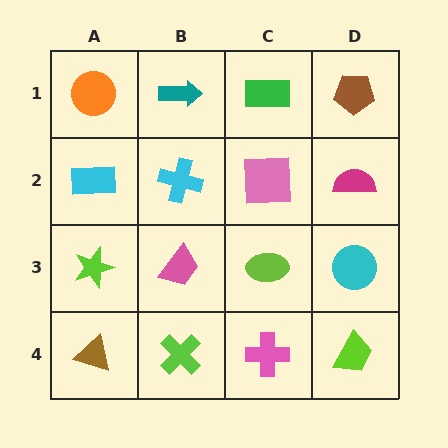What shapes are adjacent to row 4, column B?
A pink trapezoid (row 3, column B), a brown triangle (row 4, column A), a pink cross (row 4, column C).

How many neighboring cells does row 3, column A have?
3.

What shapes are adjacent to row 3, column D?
A magenta semicircle (row 2, column D), a lime trapezoid (row 4, column D), a lime ellipse (row 3, column C).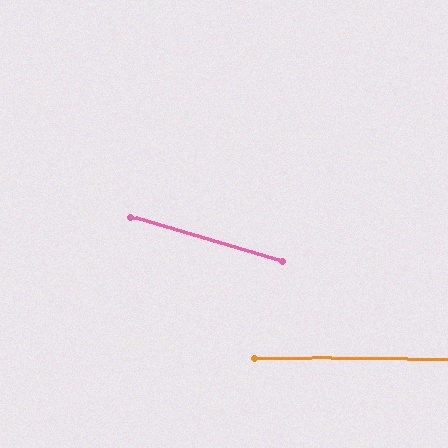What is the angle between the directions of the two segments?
Approximately 16 degrees.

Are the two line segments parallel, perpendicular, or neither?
Neither parallel nor perpendicular — they differ by about 16°.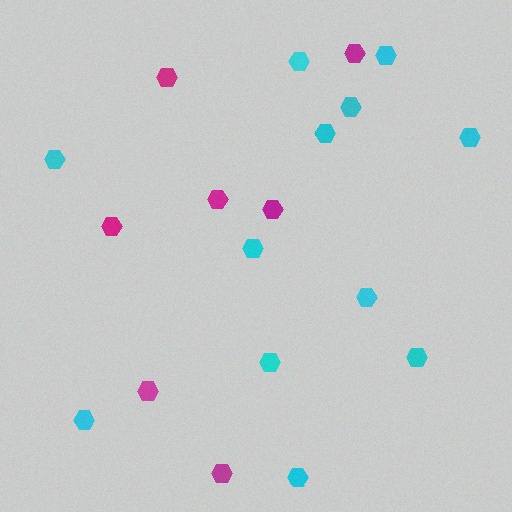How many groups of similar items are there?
There are 2 groups: one group of cyan hexagons (12) and one group of magenta hexagons (7).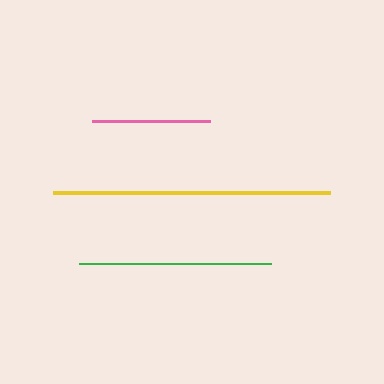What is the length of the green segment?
The green segment is approximately 191 pixels long.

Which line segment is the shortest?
The pink line is the shortest at approximately 118 pixels.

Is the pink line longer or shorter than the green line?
The green line is longer than the pink line.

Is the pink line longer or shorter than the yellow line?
The yellow line is longer than the pink line.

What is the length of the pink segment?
The pink segment is approximately 118 pixels long.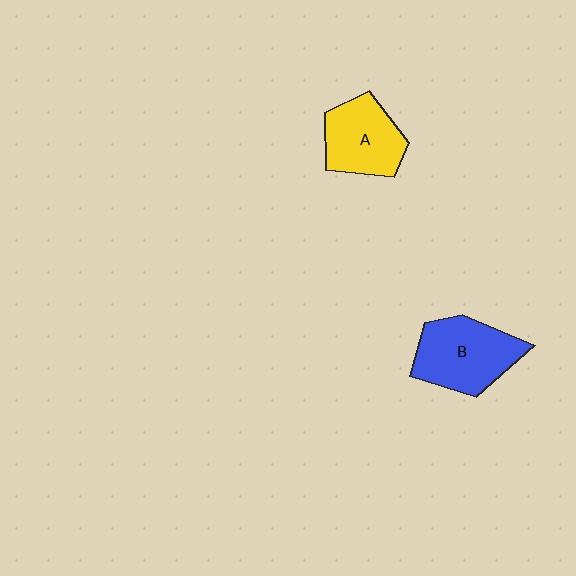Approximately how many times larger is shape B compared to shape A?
Approximately 1.2 times.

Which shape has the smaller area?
Shape A (yellow).